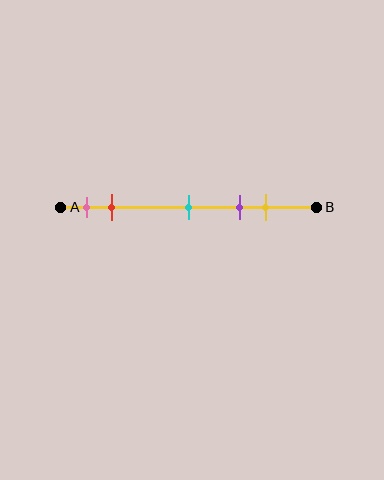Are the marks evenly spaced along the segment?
No, the marks are not evenly spaced.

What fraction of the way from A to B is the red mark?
The red mark is approximately 20% (0.2) of the way from A to B.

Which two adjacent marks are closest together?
The pink and red marks are the closest adjacent pair.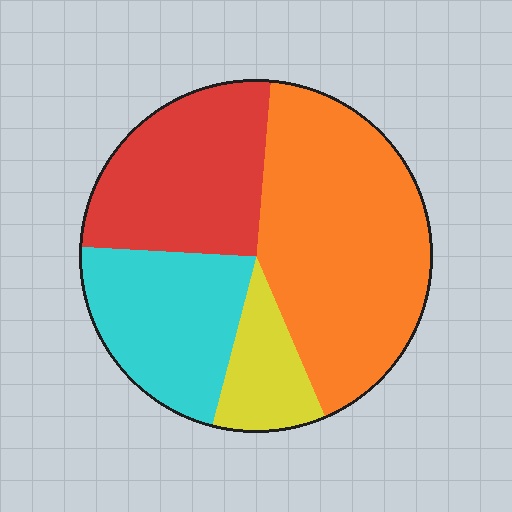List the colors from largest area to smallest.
From largest to smallest: orange, red, cyan, yellow.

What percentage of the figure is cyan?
Cyan covers about 20% of the figure.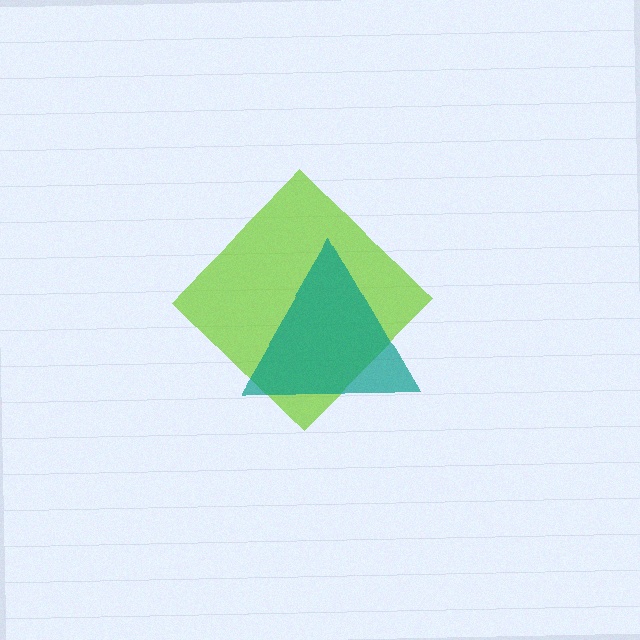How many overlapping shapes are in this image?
There are 2 overlapping shapes in the image.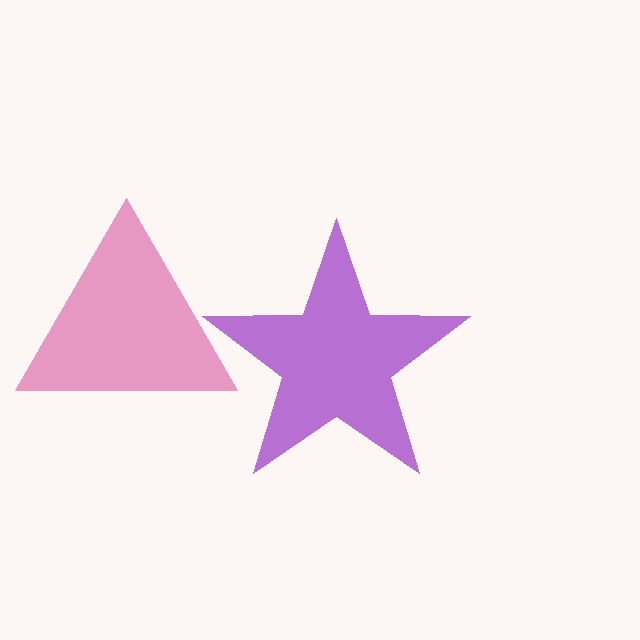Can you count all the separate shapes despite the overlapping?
Yes, there are 2 separate shapes.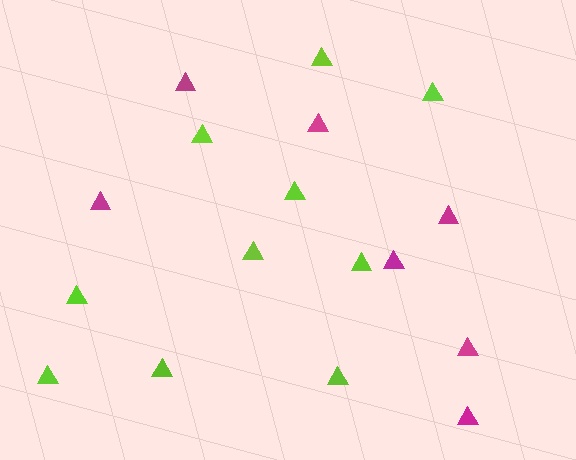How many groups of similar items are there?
There are 2 groups: one group of lime triangles (10) and one group of magenta triangles (7).